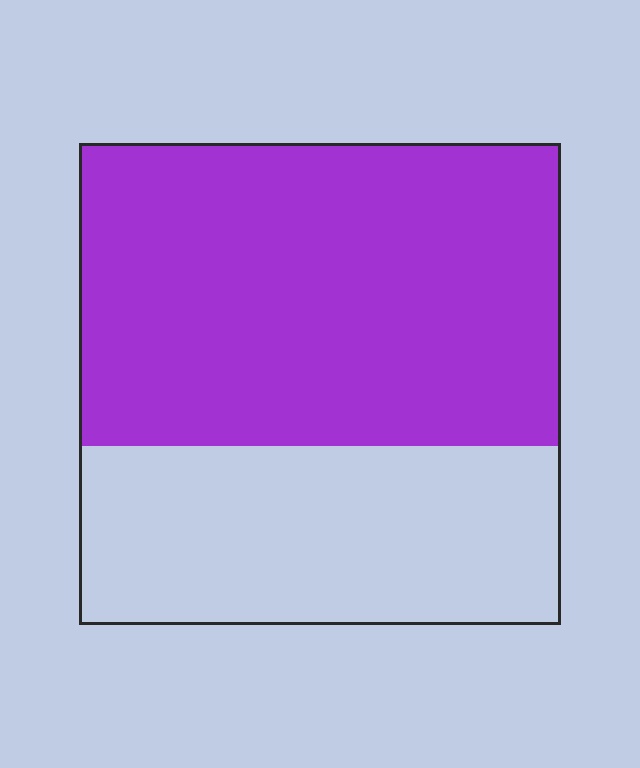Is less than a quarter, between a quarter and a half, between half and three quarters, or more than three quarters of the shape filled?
Between half and three quarters.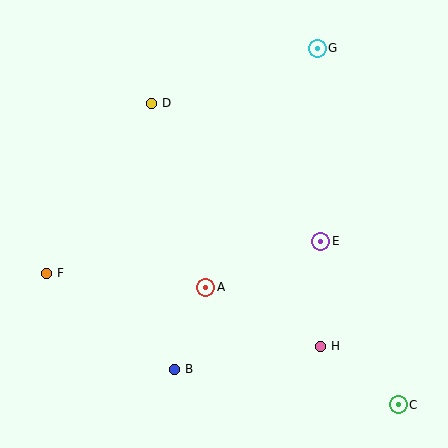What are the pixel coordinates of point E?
Point E is at (320, 241).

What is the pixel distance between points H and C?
The distance between H and C is 98 pixels.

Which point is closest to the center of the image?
Point A at (206, 287) is closest to the center.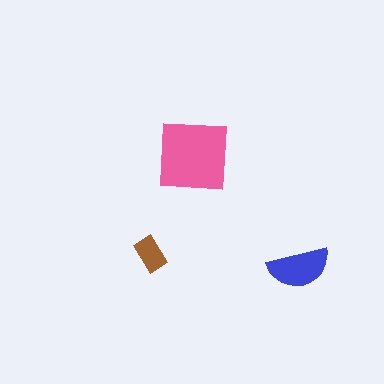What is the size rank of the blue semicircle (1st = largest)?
2nd.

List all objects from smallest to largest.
The brown rectangle, the blue semicircle, the pink square.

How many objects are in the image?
There are 3 objects in the image.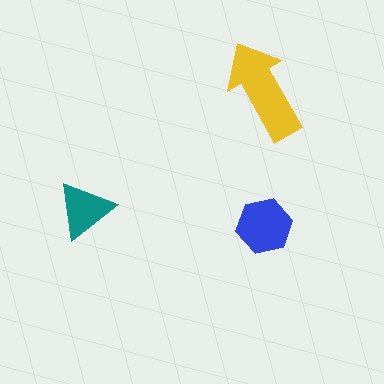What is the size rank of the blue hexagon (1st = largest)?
2nd.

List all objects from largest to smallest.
The yellow arrow, the blue hexagon, the teal triangle.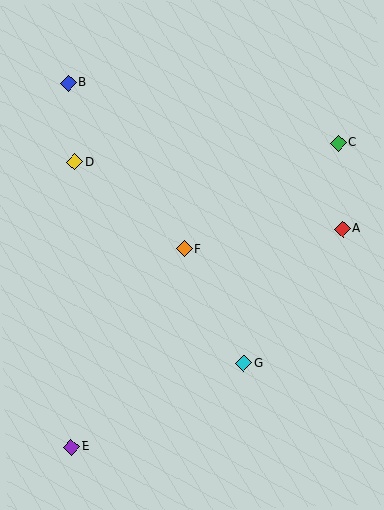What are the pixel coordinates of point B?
Point B is at (68, 83).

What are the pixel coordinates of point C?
Point C is at (338, 143).